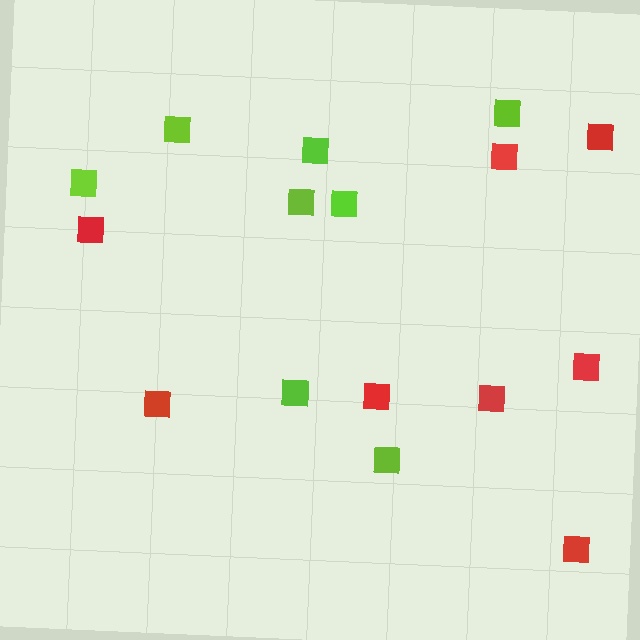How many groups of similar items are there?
There are 2 groups: one group of red squares (8) and one group of lime squares (8).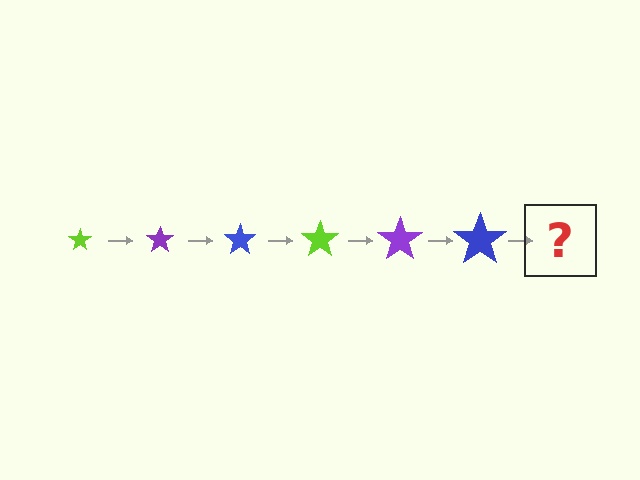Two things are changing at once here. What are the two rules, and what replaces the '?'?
The two rules are that the star grows larger each step and the color cycles through lime, purple, and blue. The '?' should be a lime star, larger than the previous one.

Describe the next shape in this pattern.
It should be a lime star, larger than the previous one.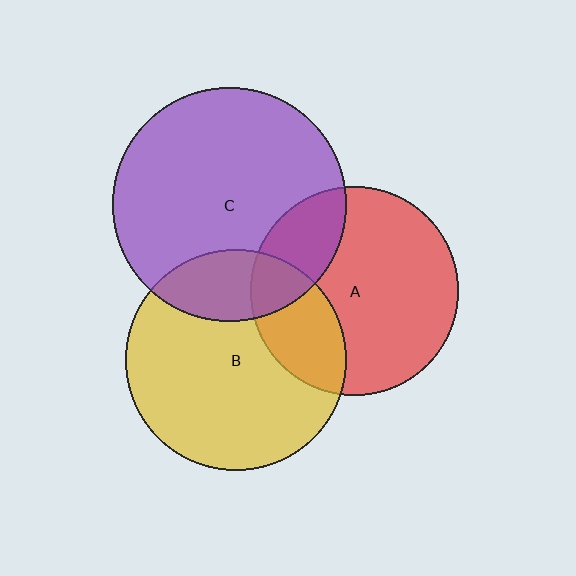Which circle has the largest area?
Circle C (purple).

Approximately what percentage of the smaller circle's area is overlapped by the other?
Approximately 25%.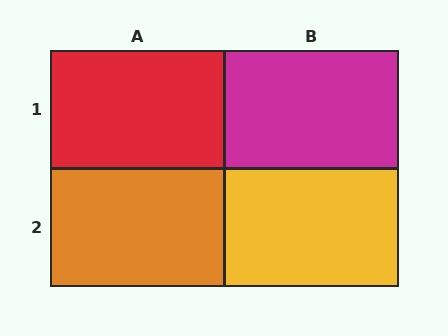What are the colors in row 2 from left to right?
Orange, yellow.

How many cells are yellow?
1 cell is yellow.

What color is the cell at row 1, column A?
Red.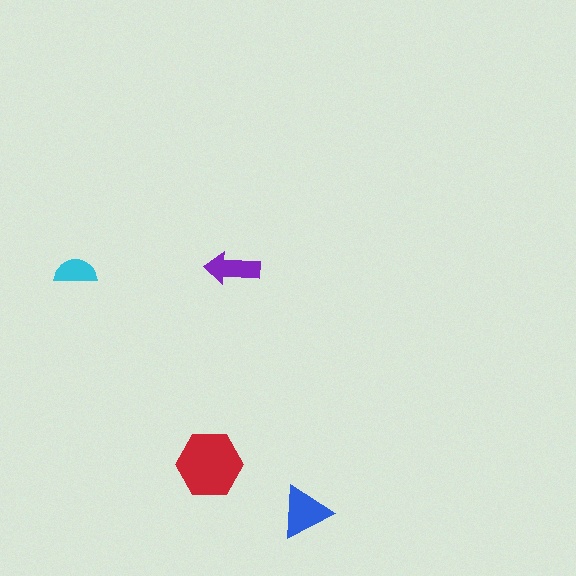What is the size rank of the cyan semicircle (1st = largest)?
4th.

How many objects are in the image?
There are 4 objects in the image.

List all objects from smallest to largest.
The cyan semicircle, the purple arrow, the blue triangle, the red hexagon.